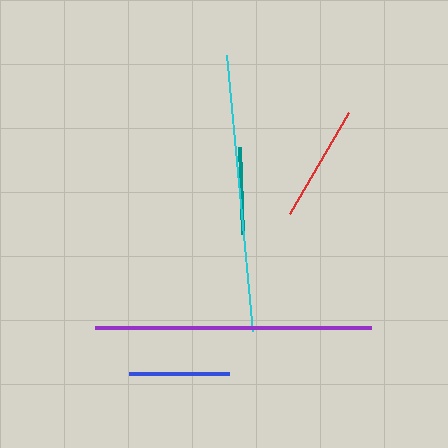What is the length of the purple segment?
The purple segment is approximately 276 pixels long.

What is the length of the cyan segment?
The cyan segment is approximately 277 pixels long.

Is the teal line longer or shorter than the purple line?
The purple line is longer than the teal line.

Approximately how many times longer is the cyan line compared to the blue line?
The cyan line is approximately 2.8 times the length of the blue line.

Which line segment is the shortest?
The teal line is the shortest at approximately 87 pixels.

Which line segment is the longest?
The cyan line is the longest at approximately 277 pixels.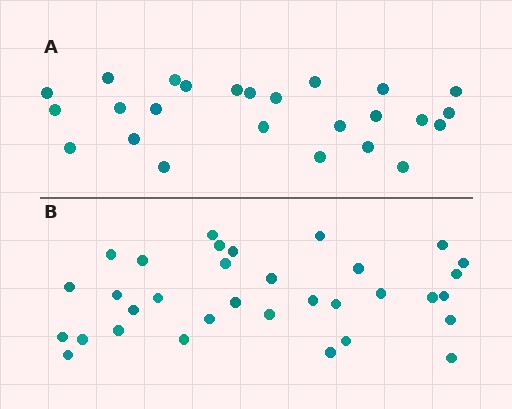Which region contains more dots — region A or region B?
Region B (the bottom region) has more dots.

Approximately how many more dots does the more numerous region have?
Region B has roughly 8 or so more dots than region A.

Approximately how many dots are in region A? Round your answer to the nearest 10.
About 20 dots. (The exact count is 25, which rounds to 20.)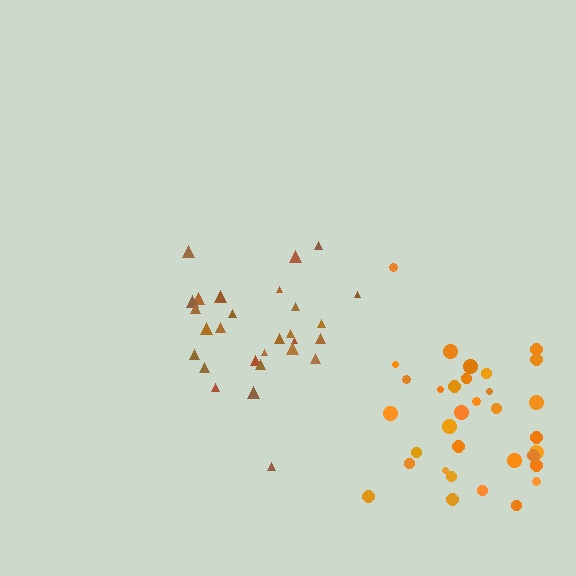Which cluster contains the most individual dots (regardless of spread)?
Orange (33).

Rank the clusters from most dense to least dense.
brown, orange.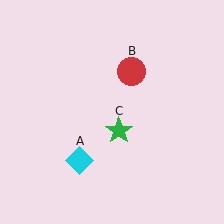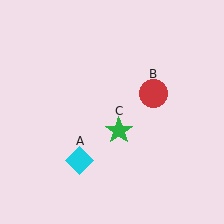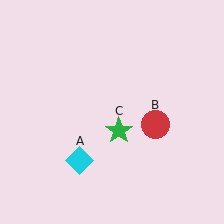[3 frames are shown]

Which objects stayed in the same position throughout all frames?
Cyan diamond (object A) and green star (object C) remained stationary.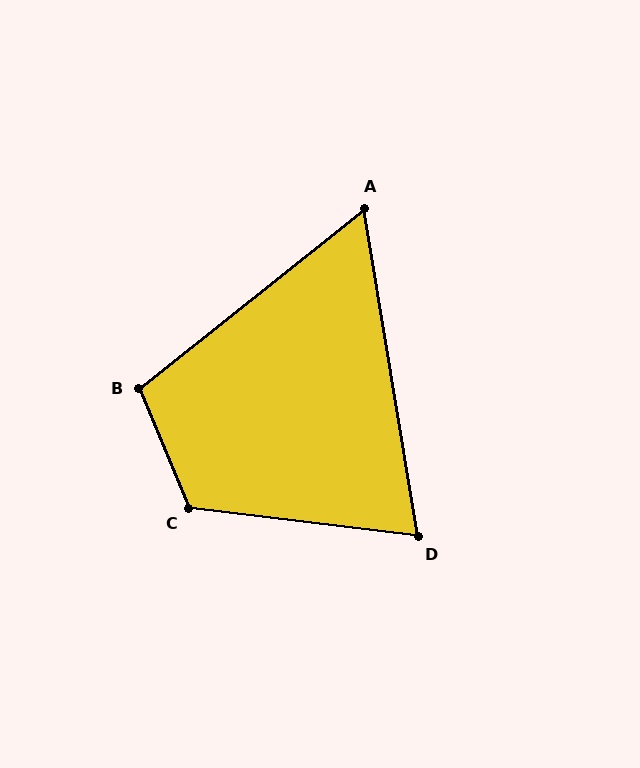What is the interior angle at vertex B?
Approximately 106 degrees (obtuse).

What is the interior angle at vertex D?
Approximately 74 degrees (acute).